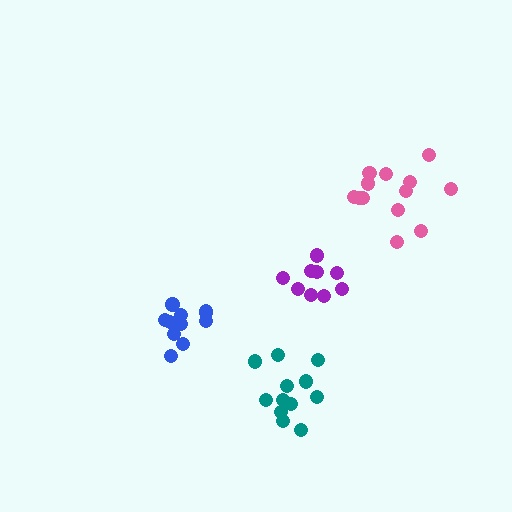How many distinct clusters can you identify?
There are 4 distinct clusters.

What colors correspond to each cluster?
The clusters are colored: teal, blue, pink, purple.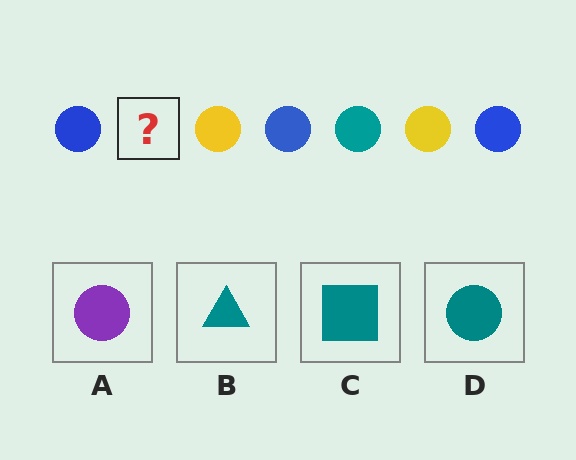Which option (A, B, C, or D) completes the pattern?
D.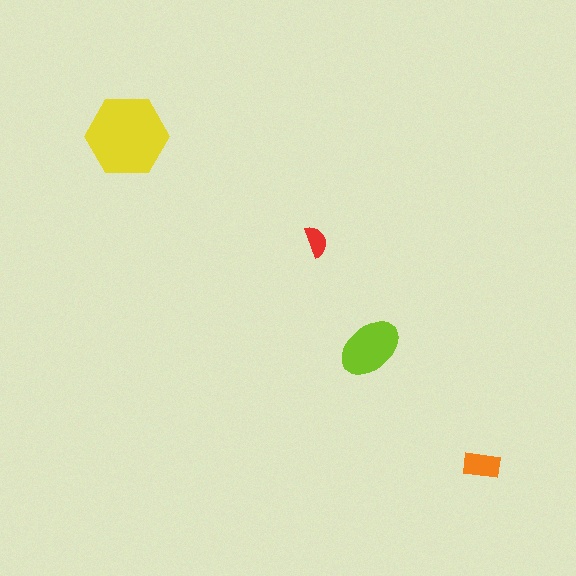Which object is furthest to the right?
The orange rectangle is rightmost.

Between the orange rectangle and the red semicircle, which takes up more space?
The orange rectangle.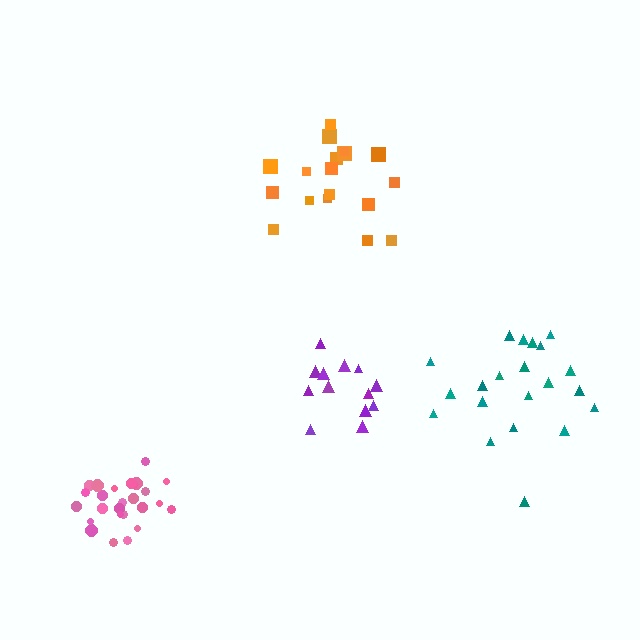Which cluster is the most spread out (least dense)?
Orange.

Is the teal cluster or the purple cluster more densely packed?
Purple.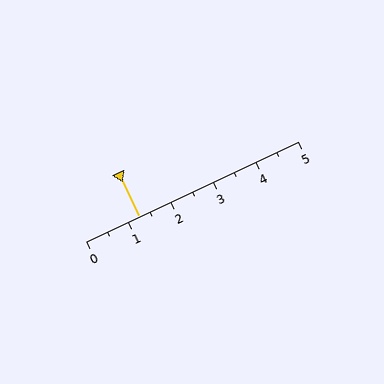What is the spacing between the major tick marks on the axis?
The major ticks are spaced 1 apart.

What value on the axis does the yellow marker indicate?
The marker indicates approximately 1.2.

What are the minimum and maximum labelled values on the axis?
The axis runs from 0 to 5.